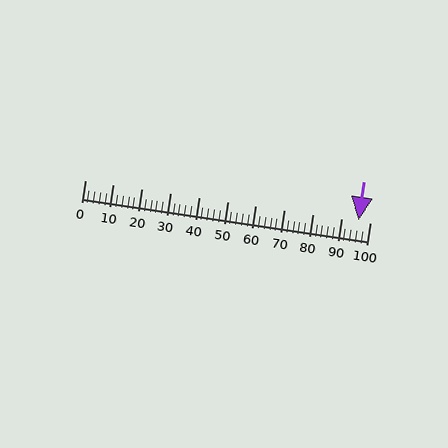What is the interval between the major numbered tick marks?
The major tick marks are spaced 10 units apart.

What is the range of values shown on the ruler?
The ruler shows values from 0 to 100.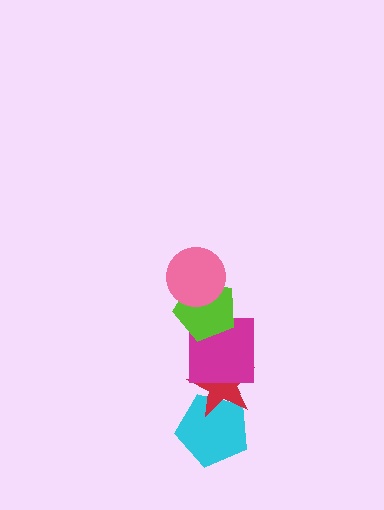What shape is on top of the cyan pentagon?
The red star is on top of the cyan pentagon.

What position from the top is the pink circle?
The pink circle is 1st from the top.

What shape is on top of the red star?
The magenta square is on top of the red star.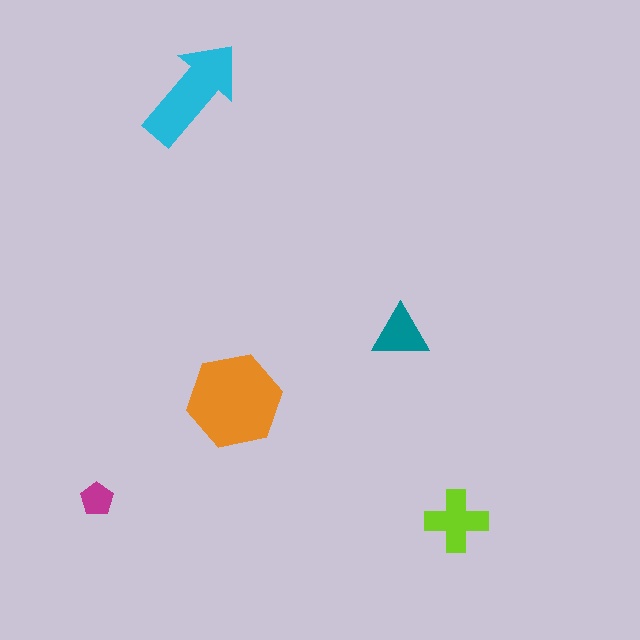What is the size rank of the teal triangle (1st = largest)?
4th.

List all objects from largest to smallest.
The orange hexagon, the cyan arrow, the lime cross, the teal triangle, the magenta pentagon.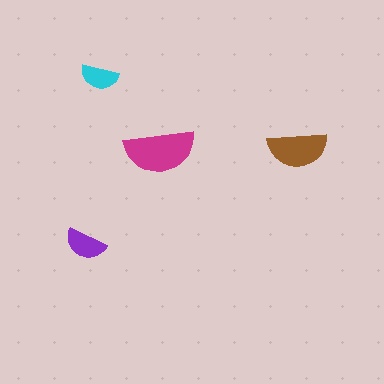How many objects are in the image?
There are 4 objects in the image.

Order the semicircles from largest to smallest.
the magenta one, the brown one, the purple one, the cyan one.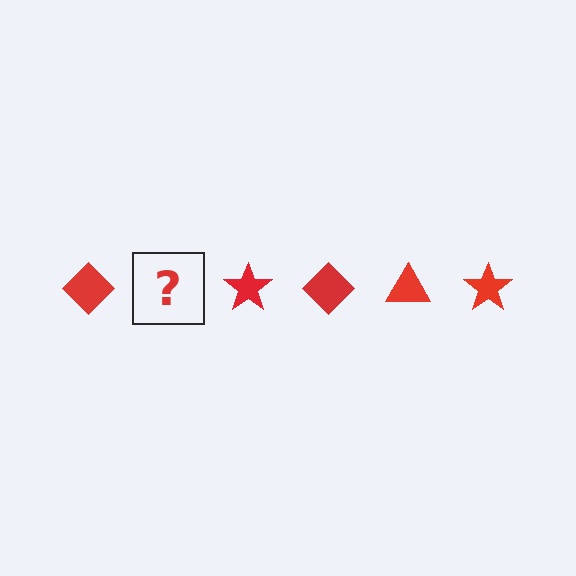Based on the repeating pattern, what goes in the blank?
The blank should be a red triangle.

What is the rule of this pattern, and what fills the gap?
The rule is that the pattern cycles through diamond, triangle, star shapes in red. The gap should be filled with a red triangle.